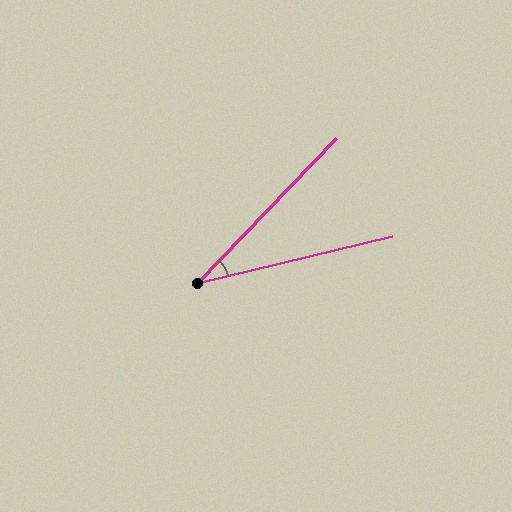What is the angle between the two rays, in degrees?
Approximately 33 degrees.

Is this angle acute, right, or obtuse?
It is acute.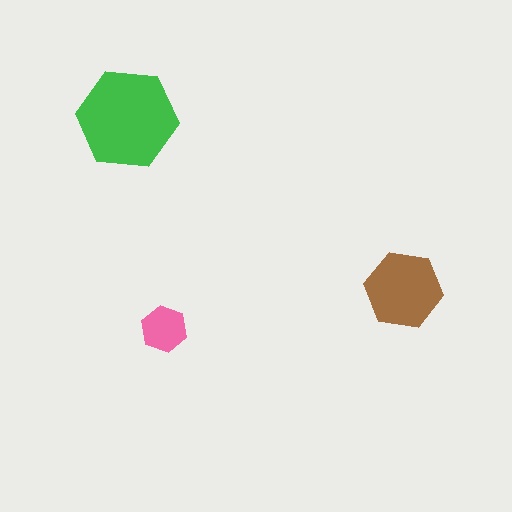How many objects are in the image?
There are 3 objects in the image.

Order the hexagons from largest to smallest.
the green one, the brown one, the pink one.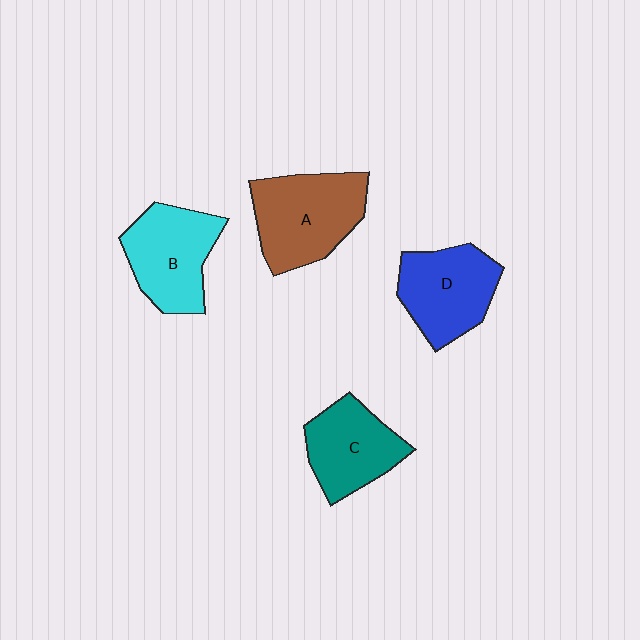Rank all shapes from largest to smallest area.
From largest to smallest: A (brown), B (cyan), D (blue), C (teal).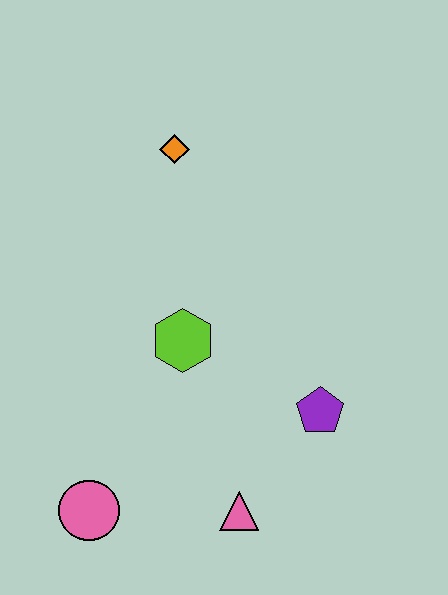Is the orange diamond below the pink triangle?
No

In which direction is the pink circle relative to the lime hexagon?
The pink circle is below the lime hexagon.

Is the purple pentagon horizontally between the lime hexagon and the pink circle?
No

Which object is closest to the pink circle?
The pink triangle is closest to the pink circle.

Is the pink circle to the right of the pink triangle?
No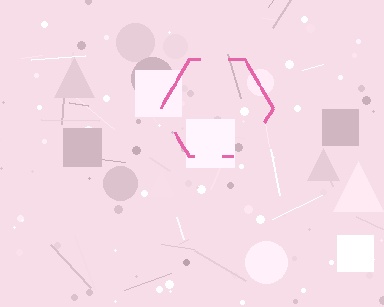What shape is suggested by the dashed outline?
The dashed outline suggests a hexagon.